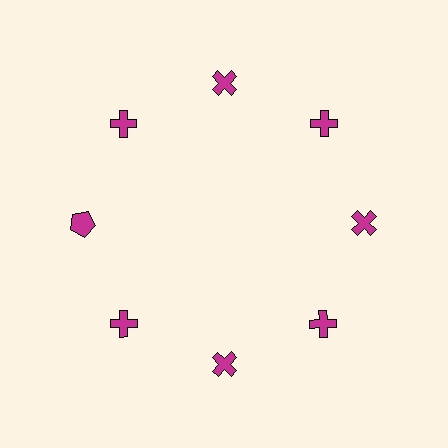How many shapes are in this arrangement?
There are 8 shapes arranged in a ring pattern.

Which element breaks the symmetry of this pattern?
The magenta pentagon at roughly the 9 o'clock position breaks the symmetry. All other shapes are magenta crosses.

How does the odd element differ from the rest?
It has a different shape: pentagon instead of cross.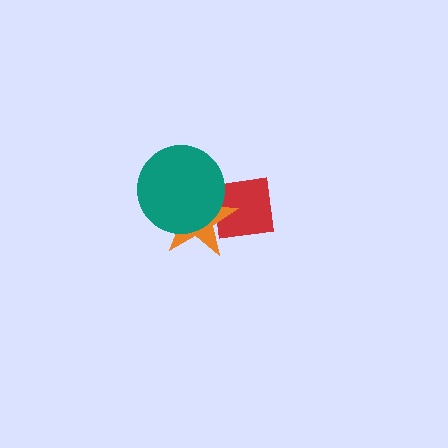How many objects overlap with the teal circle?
2 objects overlap with the teal circle.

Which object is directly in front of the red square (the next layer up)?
The orange star is directly in front of the red square.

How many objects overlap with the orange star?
2 objects overlap with the orange star.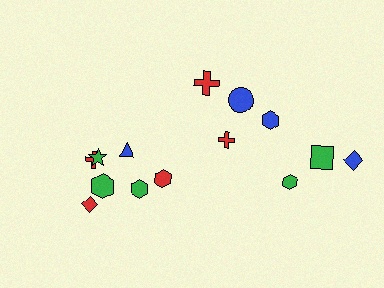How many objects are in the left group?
There are 8 objects.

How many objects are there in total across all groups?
There are 14 objects.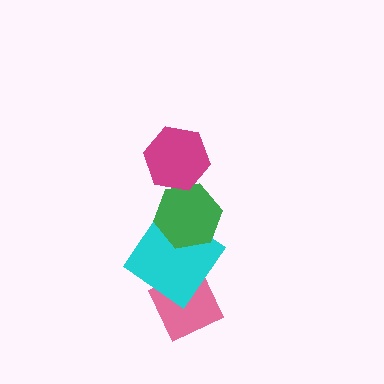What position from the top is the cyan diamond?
The cyan diamond is 3rd from the top.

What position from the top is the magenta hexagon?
The magenta hexagon is 1st from the top.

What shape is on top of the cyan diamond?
The green hexagon is on top of the cyan diamond.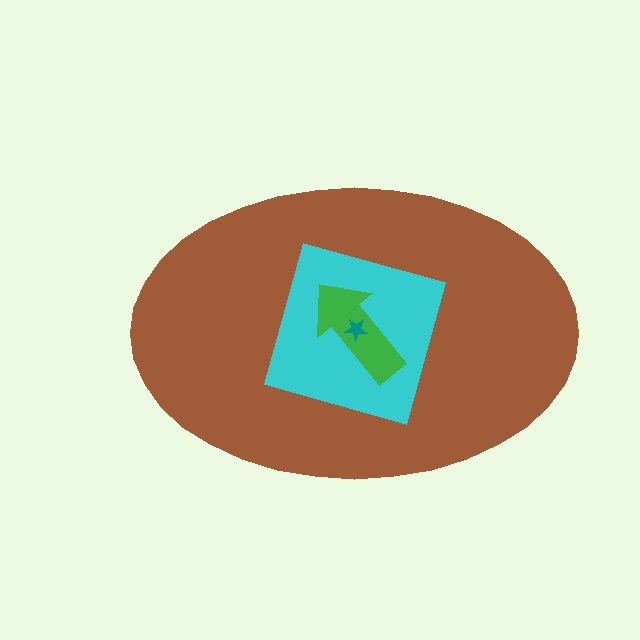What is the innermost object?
The teal star.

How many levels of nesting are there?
4.